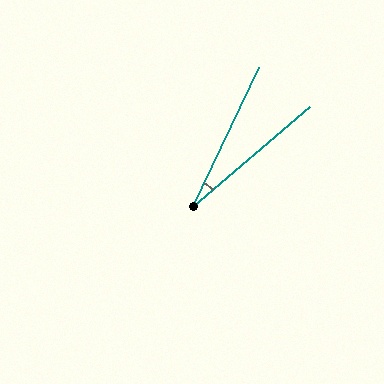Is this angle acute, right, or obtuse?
It is acute.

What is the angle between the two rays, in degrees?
Approximately 24 degrees.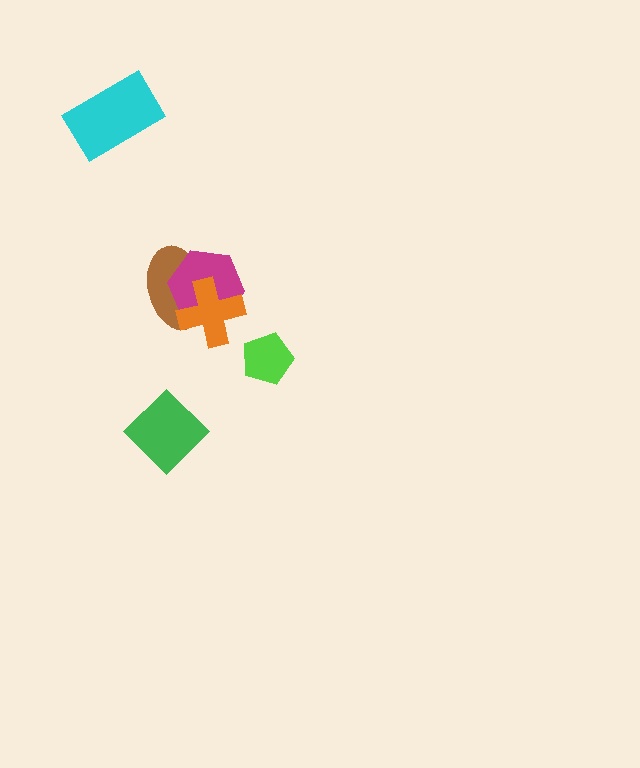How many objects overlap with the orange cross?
2 objects overlap with the orange cross.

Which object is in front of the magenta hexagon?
The orange cross is in front of the magenta hexagon.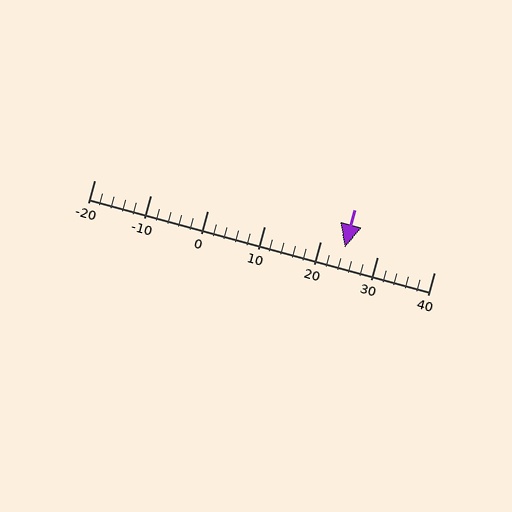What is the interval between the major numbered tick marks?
The major tick marks are spaced 10 units apart.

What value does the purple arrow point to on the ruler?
The purple arrow points to approximately 24.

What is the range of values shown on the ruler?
The ruler shows values from -20 to 40.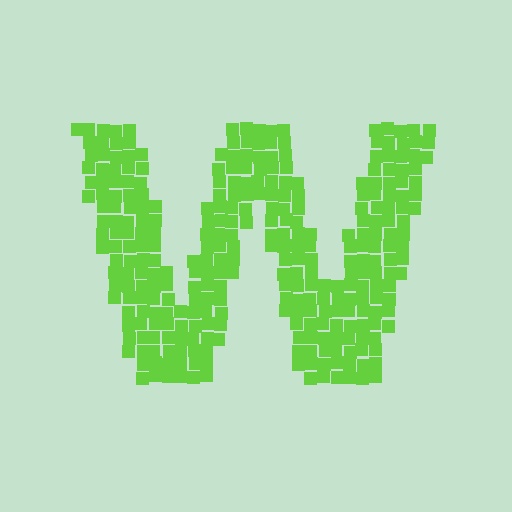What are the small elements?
The small elements are squares.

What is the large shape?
The large shape is the letter W.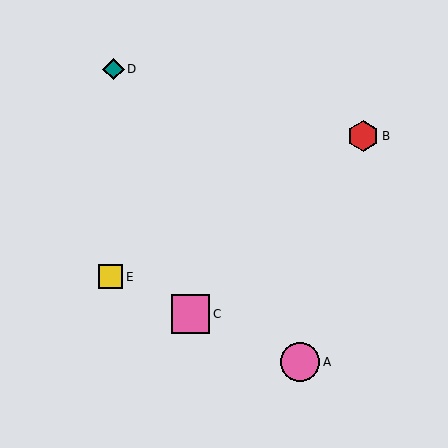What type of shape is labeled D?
Shape D is a teal diamond.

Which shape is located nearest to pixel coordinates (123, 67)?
The teal diamond (labeled D) at (114, 69) is nearest to that location.